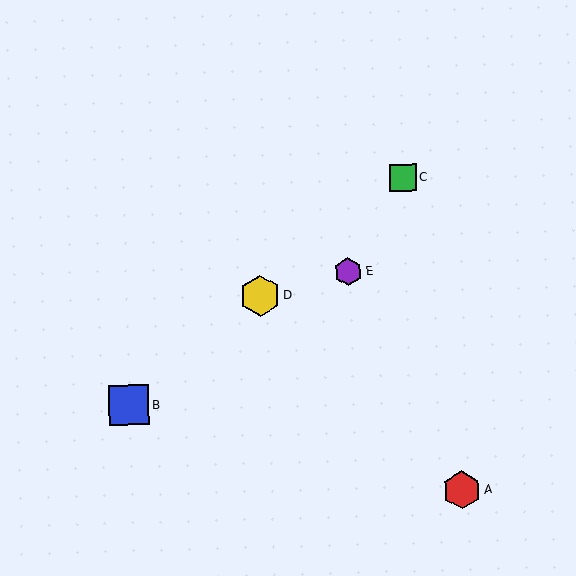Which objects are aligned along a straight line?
Objects B, C, D are aligned along a straight line.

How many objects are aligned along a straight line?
3 objects (B, C, D) are aligned along a straight line.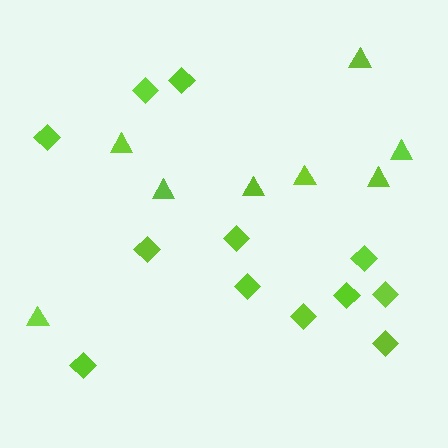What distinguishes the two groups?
There are 2 groups: one group of diamonds (12) and one group of triangles (8).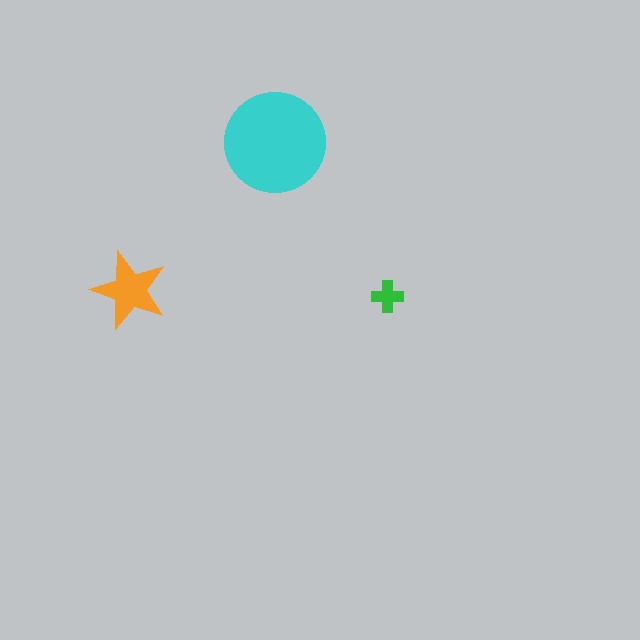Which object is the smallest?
The green cross.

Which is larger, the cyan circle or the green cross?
The cyan circle.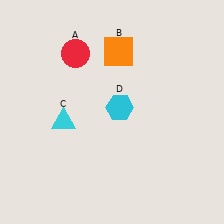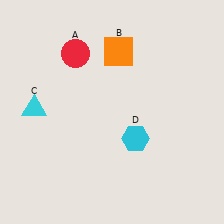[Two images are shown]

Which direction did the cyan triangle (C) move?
The cyan triangle (C) moved left.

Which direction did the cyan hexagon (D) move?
The cyan hexagon (D) moved down.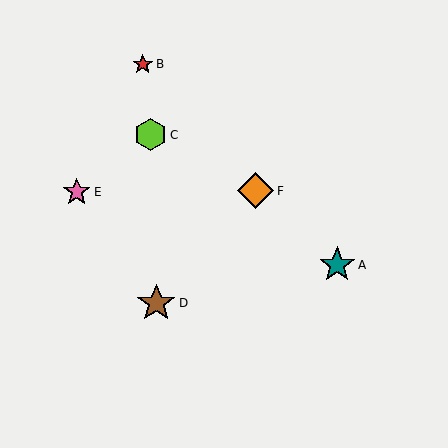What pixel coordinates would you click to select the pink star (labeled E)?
Click at (77, 192) to select the pink star E.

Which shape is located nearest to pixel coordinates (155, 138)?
The lime hexagon (labeled C) at (151, 135) is nearest to that location.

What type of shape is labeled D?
Shape D is a brown star.